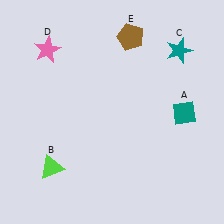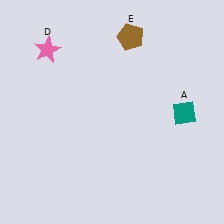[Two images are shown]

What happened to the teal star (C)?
The teal star (C) was removed in Image 2. It was in the top-right area of Image 1.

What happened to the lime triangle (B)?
The lime triangle (B) was removed in Image 2. It was in the bottom-left area of Image 1.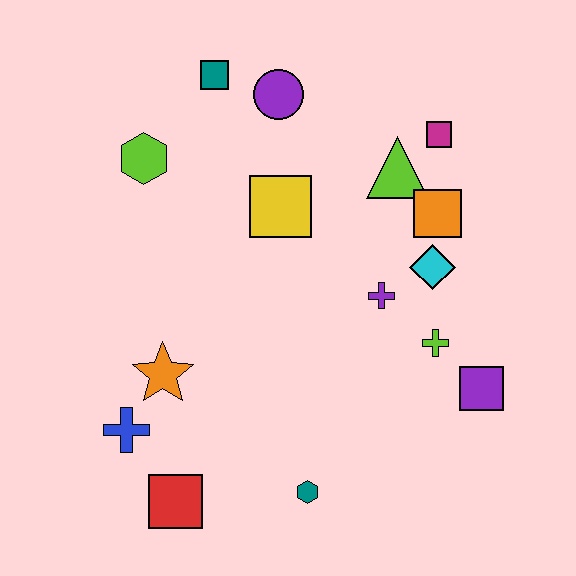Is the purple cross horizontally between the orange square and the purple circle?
Yes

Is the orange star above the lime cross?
No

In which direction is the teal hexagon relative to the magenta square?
The teal hexagon is below the magenta square.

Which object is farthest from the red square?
The magenta square is farthest from the red square.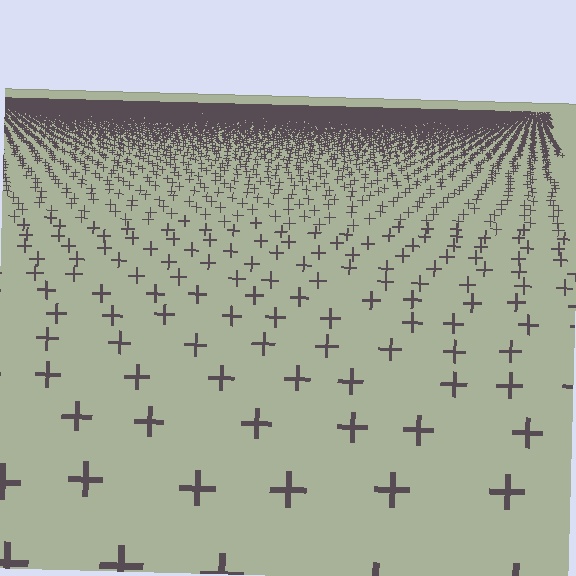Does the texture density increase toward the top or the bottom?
Density increases toward the top.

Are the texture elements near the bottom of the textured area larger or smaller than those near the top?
Larger. Near the bottom, elements are closer to the viewer and appear at a bigger on-screen size.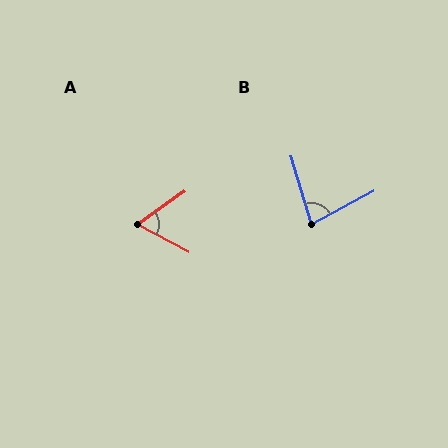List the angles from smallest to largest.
A (64°), B (79°).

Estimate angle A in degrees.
Approximately 64 degrees.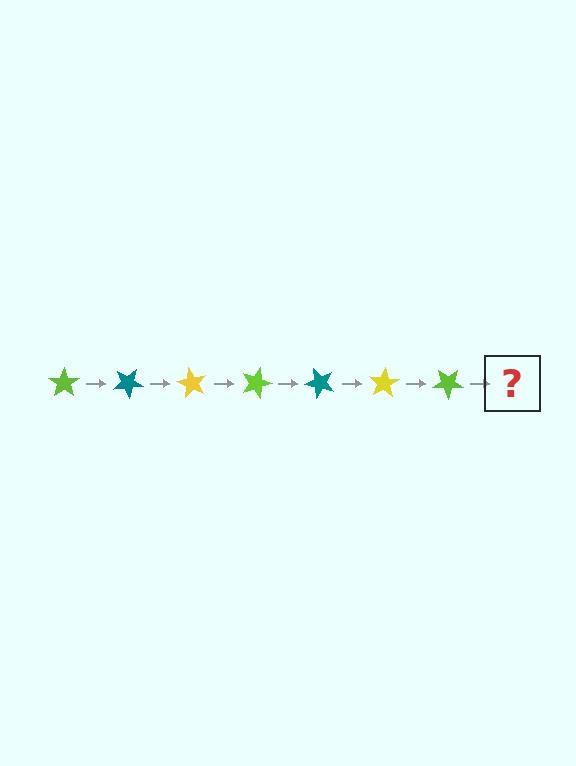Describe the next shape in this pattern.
It should be a teal star, rotated 210 degrees from the start.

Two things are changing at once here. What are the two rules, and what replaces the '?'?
The two rules are that it rotates 30 degrees each step and the color cycles through lime, teal, and yellow. The '?' should be a teal star, rotated 210 degrees from the start.